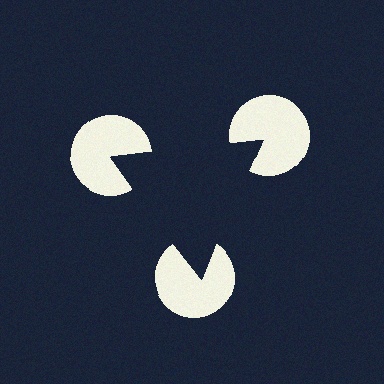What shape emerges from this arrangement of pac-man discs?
An illusory triangle — its edges are inferred from the aligned wedge cuts in the pac-man discs, not physically drawn.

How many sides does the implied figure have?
3 sides.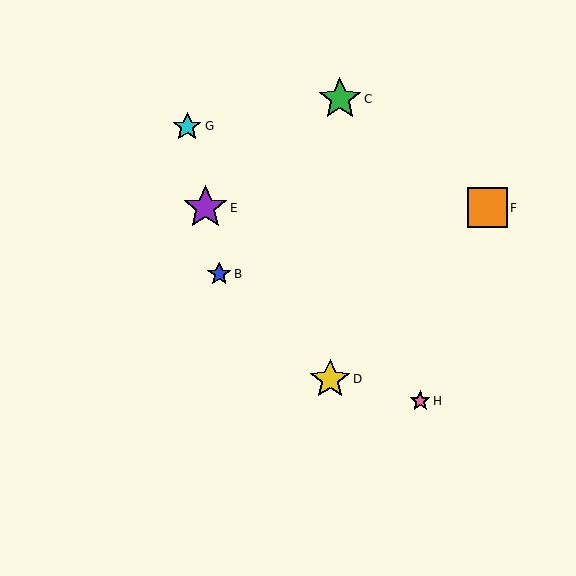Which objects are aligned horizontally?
Objects A, E, F are aligned horizontally.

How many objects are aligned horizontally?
3 objects (A, E, F) are aligned horizontally.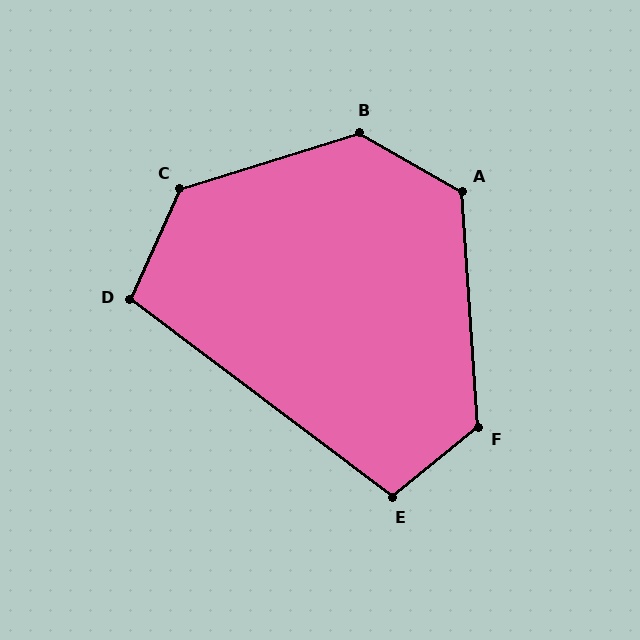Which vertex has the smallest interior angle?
D, at approximately 102 degrees.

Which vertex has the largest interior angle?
B, at approximately 132 degrees.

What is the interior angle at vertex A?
Approximately 124 degrees (obtuse).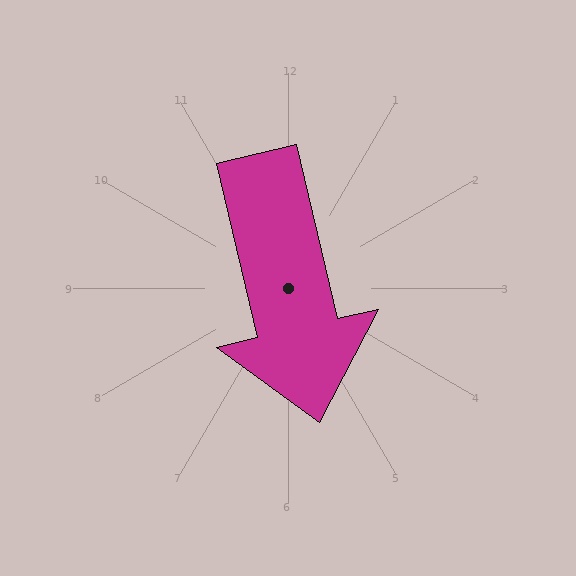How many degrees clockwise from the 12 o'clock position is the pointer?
Approximately 167 degrees.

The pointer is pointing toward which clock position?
Roughly 6 o'clock.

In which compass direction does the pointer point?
South.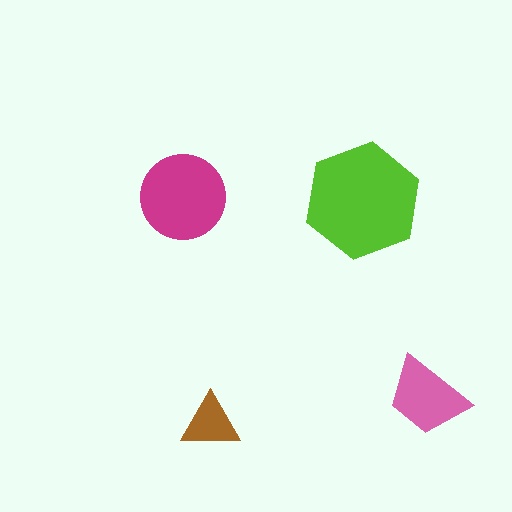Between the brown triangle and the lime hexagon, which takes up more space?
The lime hexagon.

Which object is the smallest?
The brown triangle.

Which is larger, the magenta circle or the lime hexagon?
The lime hexagon.